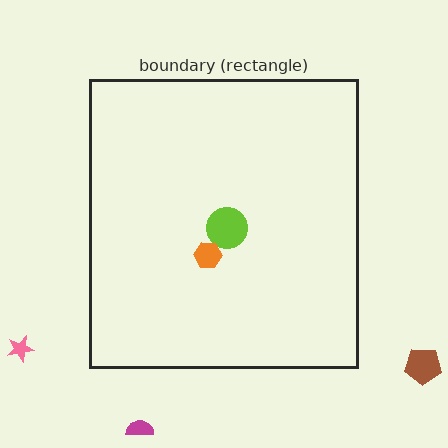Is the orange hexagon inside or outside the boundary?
Inside.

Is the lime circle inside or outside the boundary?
Inside.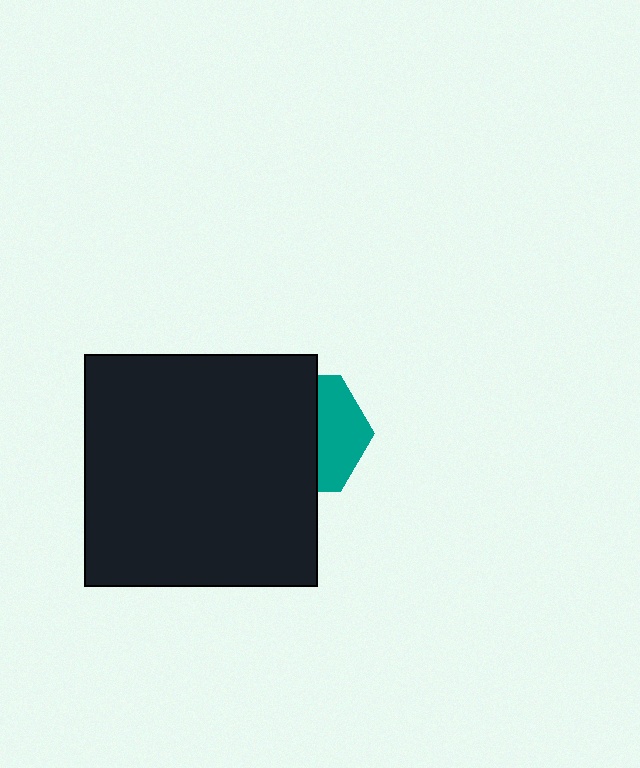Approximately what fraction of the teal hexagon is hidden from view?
Roughly 60% of the teal hexagon is hidden behind the black rectangle.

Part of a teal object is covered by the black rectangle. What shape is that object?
It is a hexagon.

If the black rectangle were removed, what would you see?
You would see the complete teal hexagon.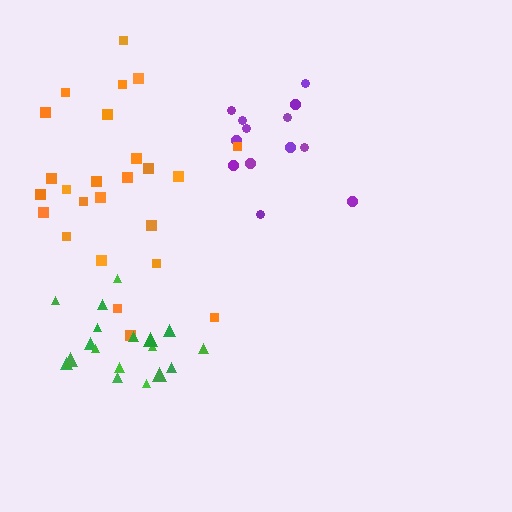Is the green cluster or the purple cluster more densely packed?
Green.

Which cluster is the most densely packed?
Green.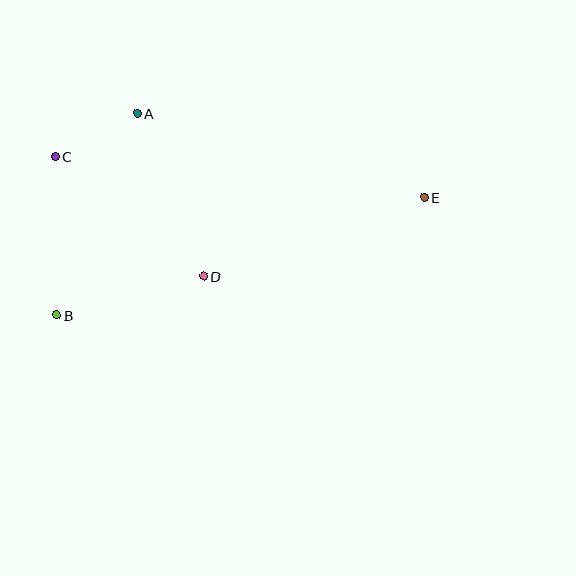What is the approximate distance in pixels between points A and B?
The distance between A and B is approximately 217 pixels.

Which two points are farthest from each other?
Points B and E are farthest from each other.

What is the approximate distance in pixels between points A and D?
The distance between A and D is approximately 176 pixels.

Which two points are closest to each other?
Points A and C are closest to each other.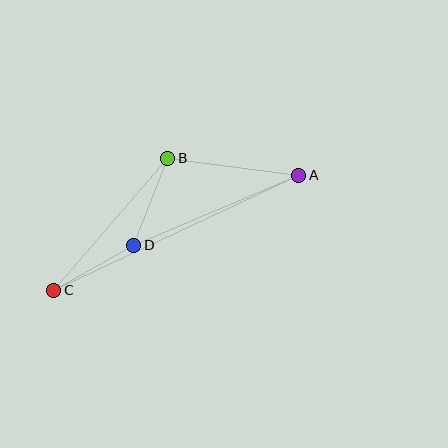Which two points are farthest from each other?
Points A and C are farthest from each other.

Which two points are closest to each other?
Points C and D are closest to each other.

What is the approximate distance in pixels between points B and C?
The distance between B and C is approximately 174 pixels.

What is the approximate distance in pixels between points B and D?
The distance between B and D is approximately 94 pixels.